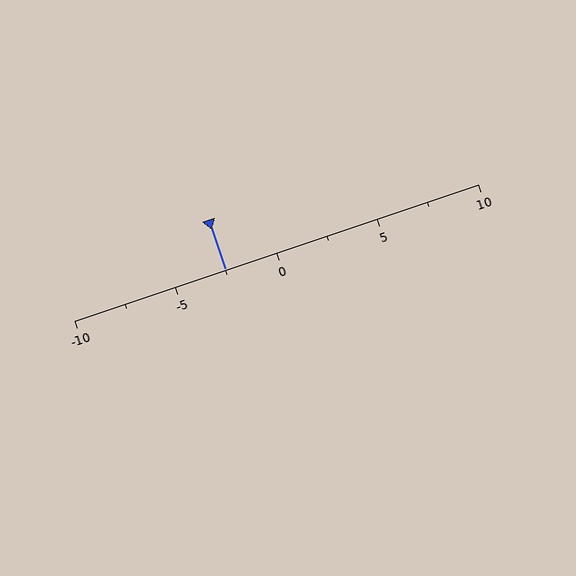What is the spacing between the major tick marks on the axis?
The major ticks are spaced 5 apart.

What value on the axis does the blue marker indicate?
The marker indicates approximately -2.5.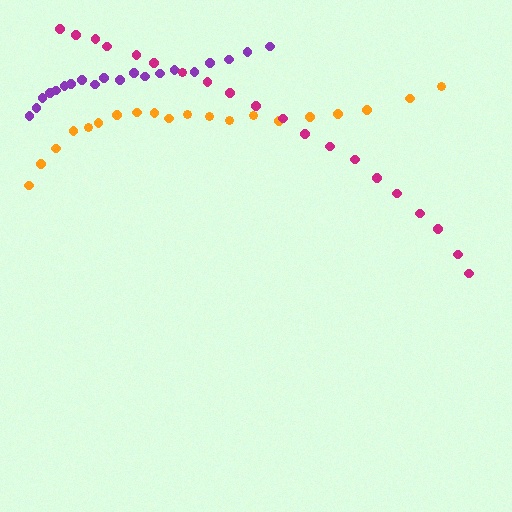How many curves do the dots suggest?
There are 3 distinct paths.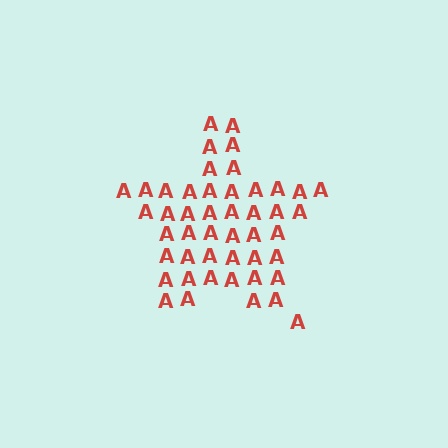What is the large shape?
The large shape is a star.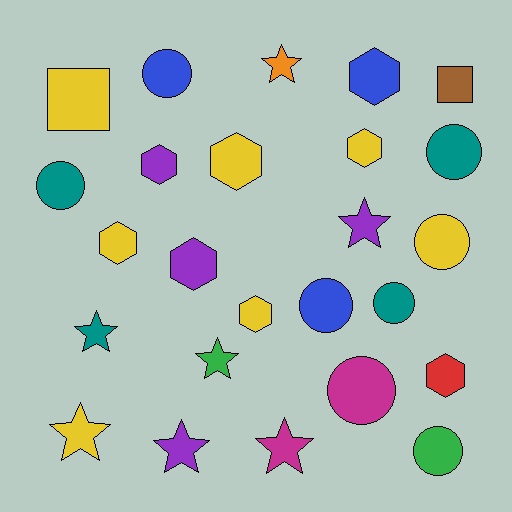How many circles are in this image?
There are 8 circles.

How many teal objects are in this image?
There are 4 teal objects.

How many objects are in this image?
There are 25 objects.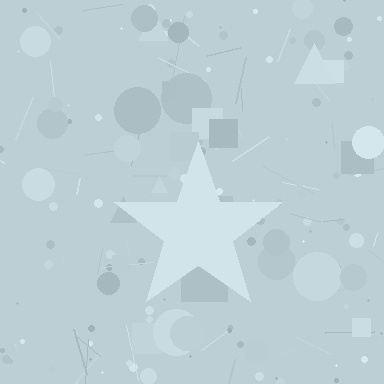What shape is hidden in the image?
A star is hidden in the image.